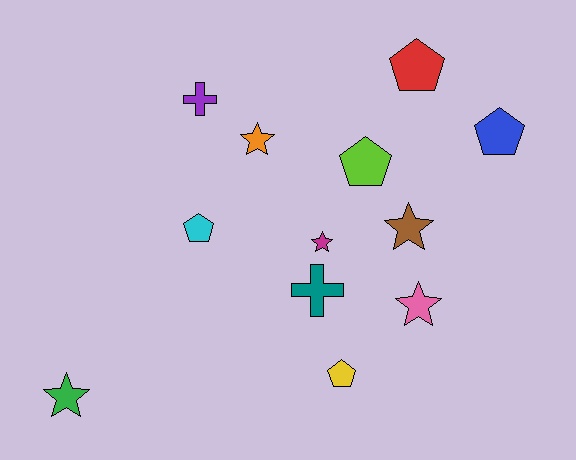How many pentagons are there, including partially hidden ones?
There are 5 pentagons.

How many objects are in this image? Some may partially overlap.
There are 12 objects.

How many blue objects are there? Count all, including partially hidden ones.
There is 1 blue object.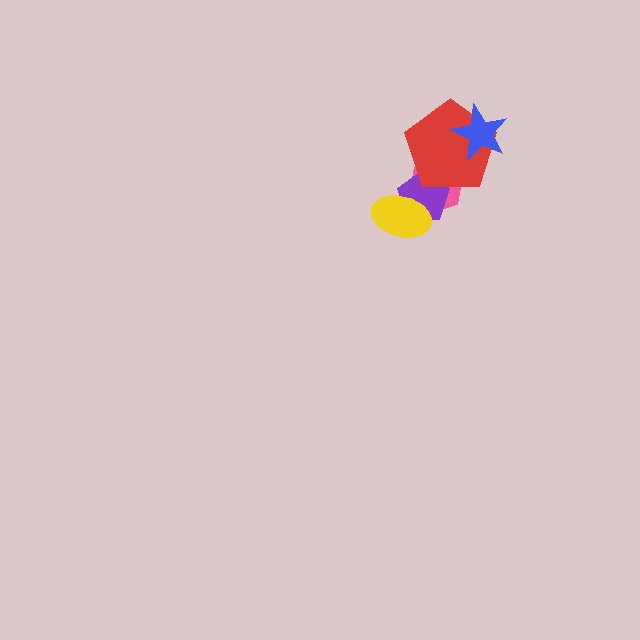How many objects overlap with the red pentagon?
3 objects overlap with the red pentagon.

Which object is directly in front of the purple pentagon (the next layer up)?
The yellow ellipse is directly in front of the purple pentagon.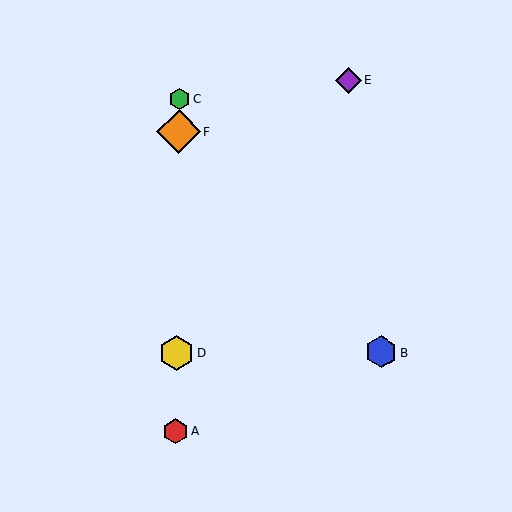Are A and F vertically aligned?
Yes, both are at x≈175.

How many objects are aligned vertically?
4 objects (A, C, D, F) are aligned vertically.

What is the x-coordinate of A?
Object A is at x≈175.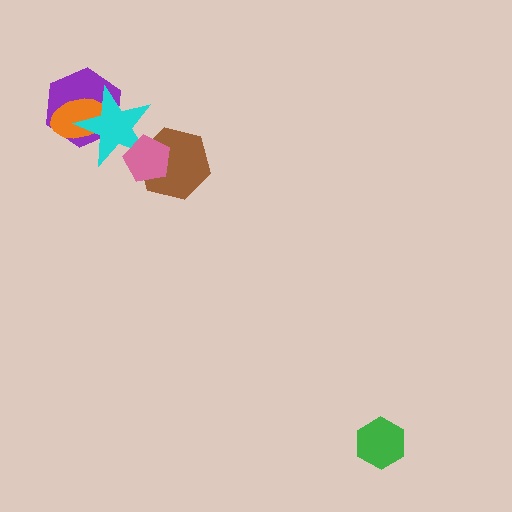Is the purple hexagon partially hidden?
Yes, it is partially covered by another shape.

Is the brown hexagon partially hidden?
Yes, it is partially covered by another shape.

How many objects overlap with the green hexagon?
0 objects overlap with the green hexagon.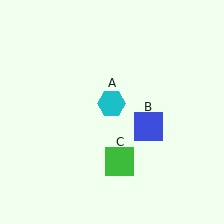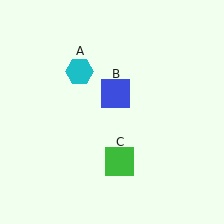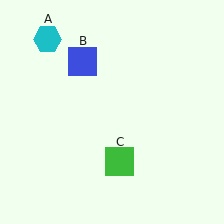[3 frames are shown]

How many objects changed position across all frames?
2 objects changed position: cyan hexagon (object A), blue square (object B).